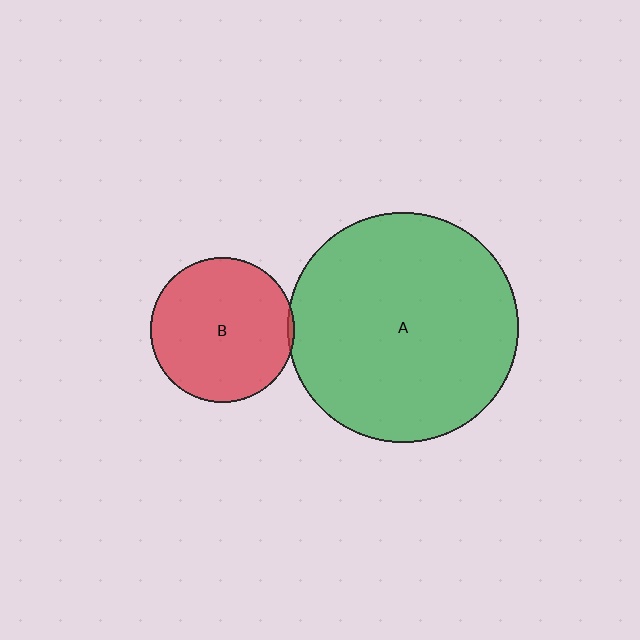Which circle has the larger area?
Circle A (green).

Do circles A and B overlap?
Yes.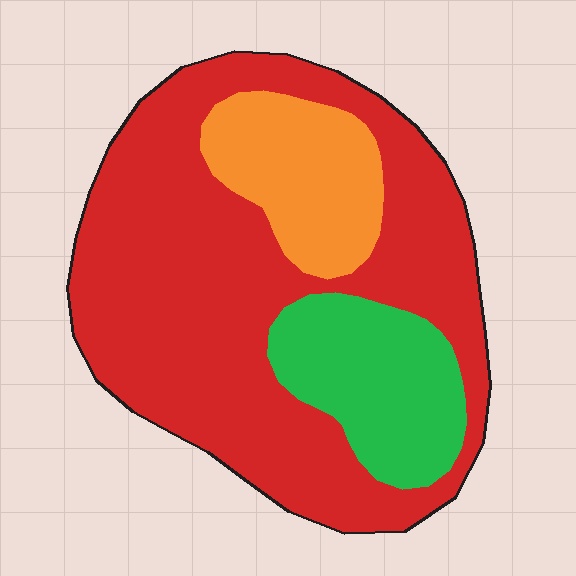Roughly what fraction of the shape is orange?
Orange covers roughly 15% of the shape.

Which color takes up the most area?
Red, at roughly 65%.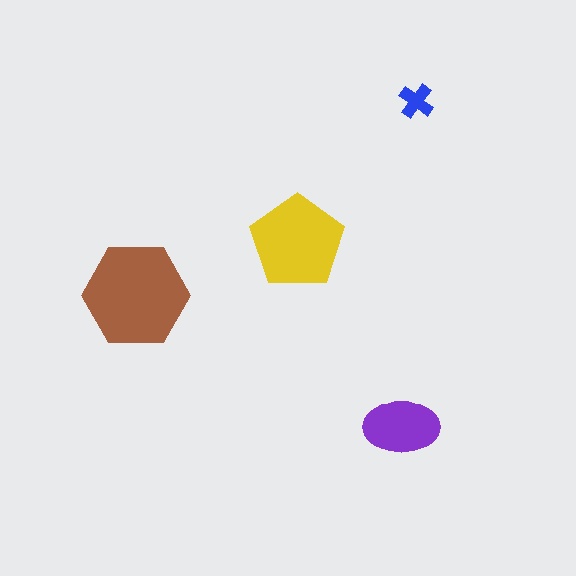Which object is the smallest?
The blue cross.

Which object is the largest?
The brown hexagon.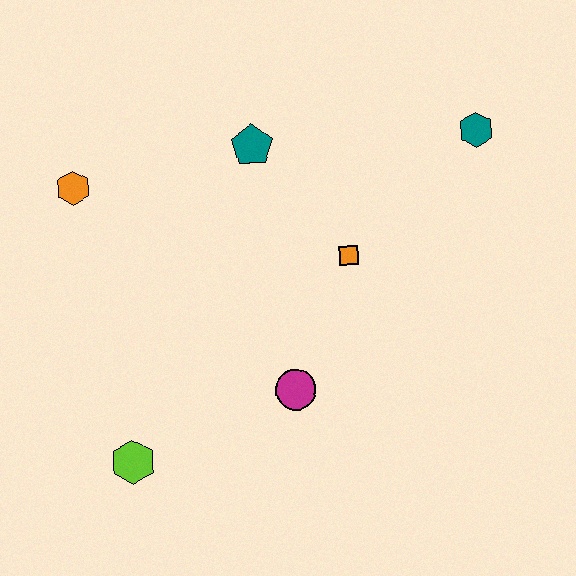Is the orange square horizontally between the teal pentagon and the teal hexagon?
Yes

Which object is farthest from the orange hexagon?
The teal hexagon is farthest from the orange hexagon.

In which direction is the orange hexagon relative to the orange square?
The orange hexagon is to the left of the orange square.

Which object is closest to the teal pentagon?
The orange square is closest to the teal pentagon.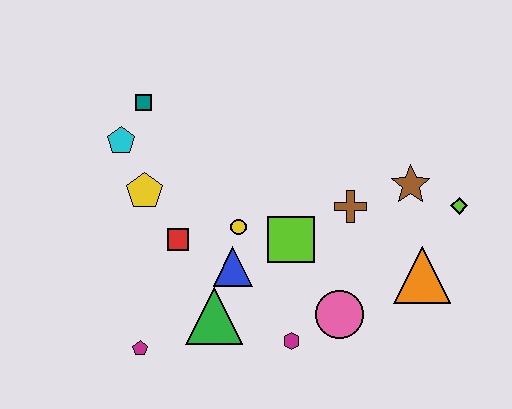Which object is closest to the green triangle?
The blue triangle is closest to the green triangle.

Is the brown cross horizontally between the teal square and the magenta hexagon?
No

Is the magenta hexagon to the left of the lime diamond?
Yes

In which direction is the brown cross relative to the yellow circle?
The brown cross is to the right of the yellow circle.